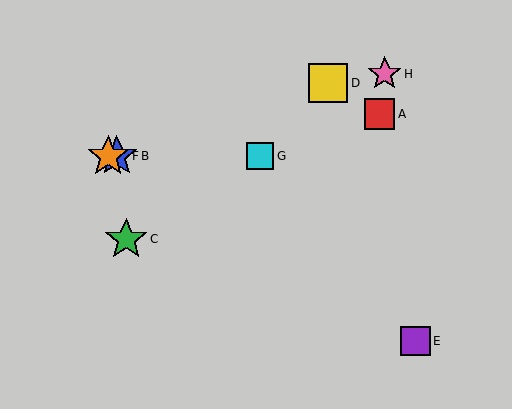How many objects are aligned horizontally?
3 objects (B, F, G) are aligned horizontally.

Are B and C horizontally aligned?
No, B is at y≈156 and C is at y≈239.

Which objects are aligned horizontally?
Objects B, F, G are aligned horizontally.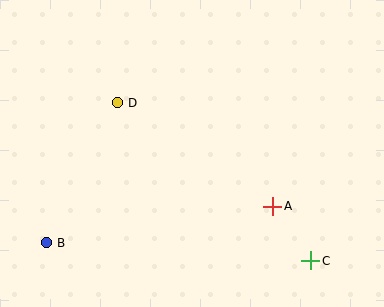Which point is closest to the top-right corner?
Point A is closest to the top-right corner.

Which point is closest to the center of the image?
Point D at (117, 103) is closest to the center.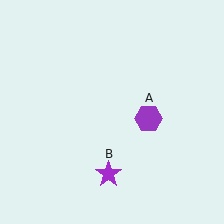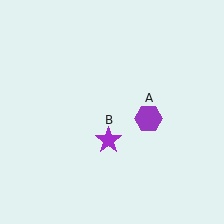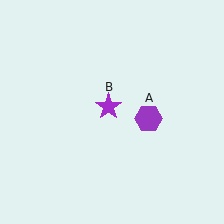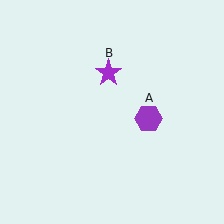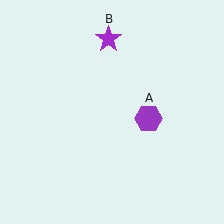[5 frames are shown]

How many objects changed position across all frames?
1 object changed position: purple star (object B).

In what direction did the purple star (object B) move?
The purple star (object B) moved up.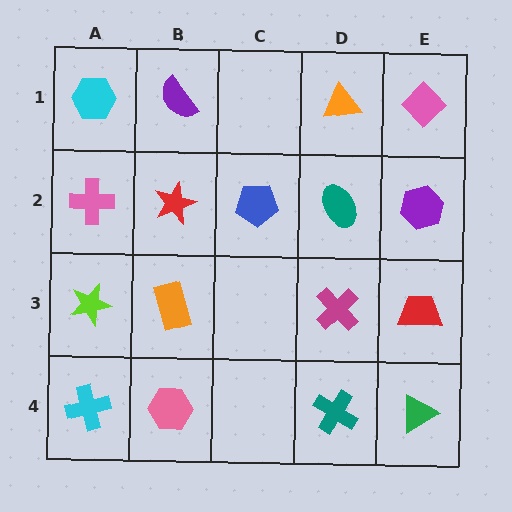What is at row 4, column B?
A pink hexagon.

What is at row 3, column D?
A magenta cross.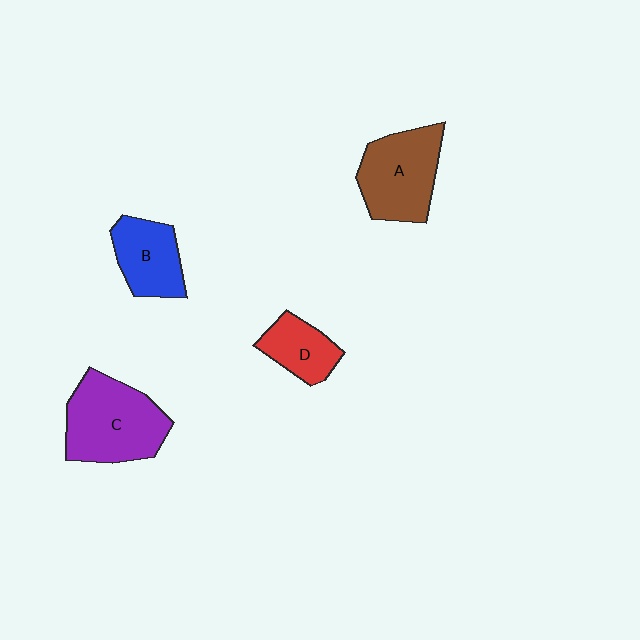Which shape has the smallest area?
Shape D (red).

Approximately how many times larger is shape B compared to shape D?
Approximately 1.3 times.